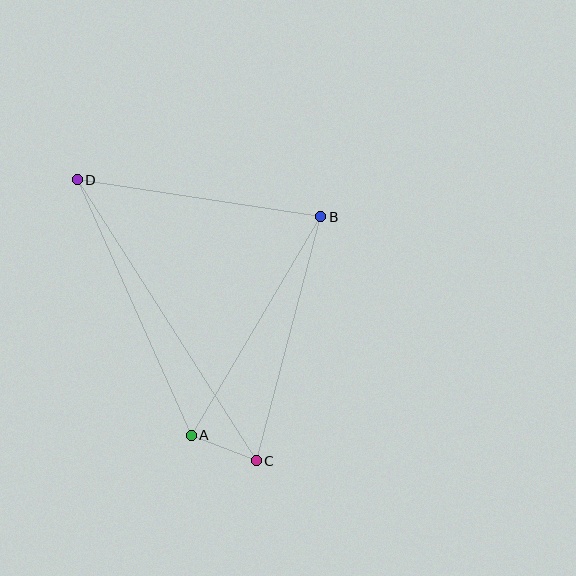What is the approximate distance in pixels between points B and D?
The distance between B and D is approximately 246 pixels.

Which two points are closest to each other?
Points A and C are closest to each other.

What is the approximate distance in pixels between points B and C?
The distance between B and C is approximately 252 pixels.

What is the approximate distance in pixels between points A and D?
The distance between A and D is approximately 280 pixels.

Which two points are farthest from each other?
Points C and D are farthest from each other.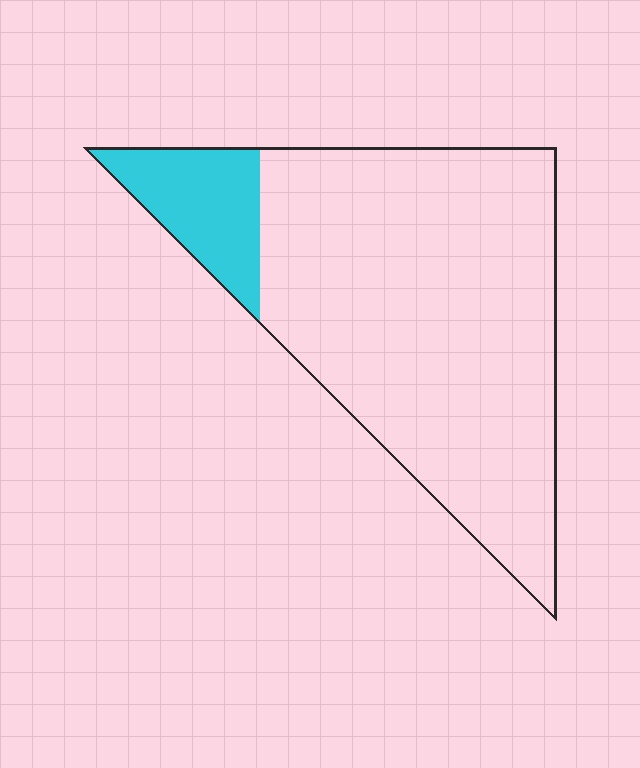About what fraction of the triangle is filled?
About one eighth (1/8).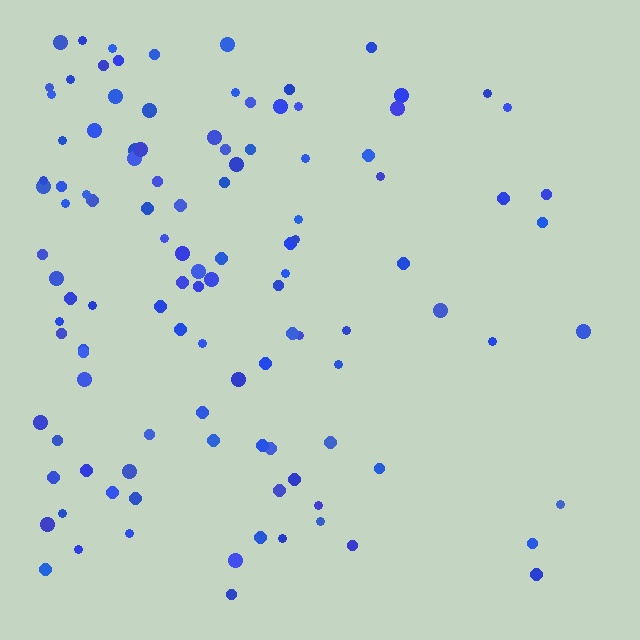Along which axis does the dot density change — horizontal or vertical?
Horizontal.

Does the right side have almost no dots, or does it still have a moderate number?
Still a moderate number, just noticeably fewer than the left.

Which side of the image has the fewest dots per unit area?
The right.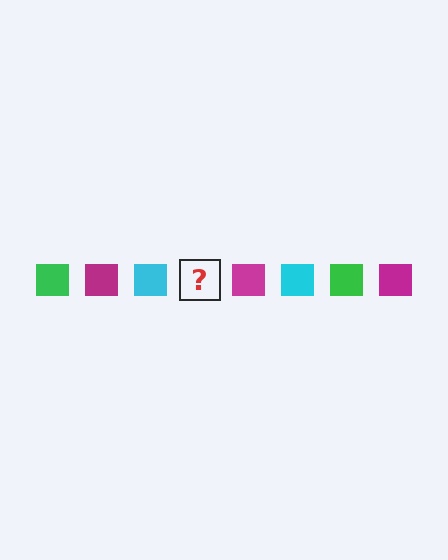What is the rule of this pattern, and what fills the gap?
The rule is that the pattern cycles through green, magenta, cyan squares. The gap should be filled with a green square.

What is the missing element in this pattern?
The missing element is a green square.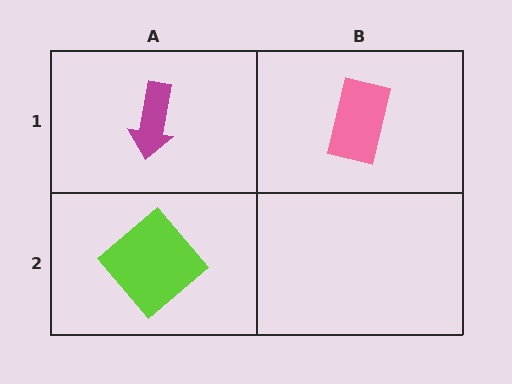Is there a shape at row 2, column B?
No, that cell is empty.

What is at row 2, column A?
A lime diamond.